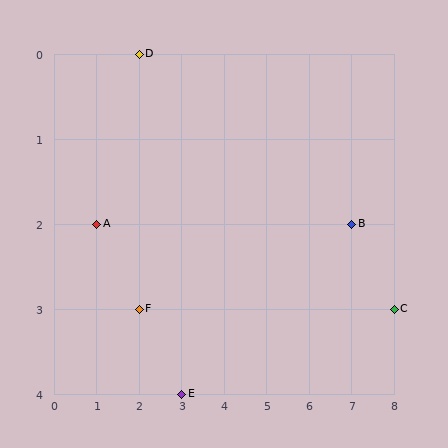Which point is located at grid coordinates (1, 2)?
Point A is at (1, 2).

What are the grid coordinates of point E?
Point E is at grid coordinates (3, 4).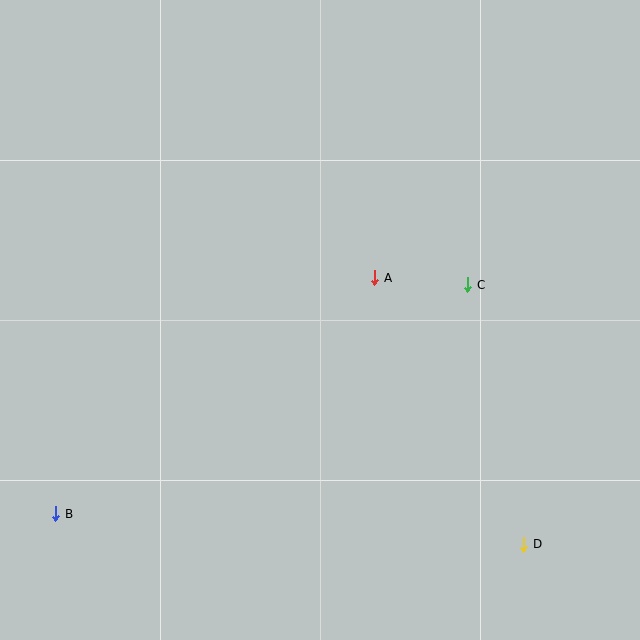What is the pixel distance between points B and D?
The distance between B and D is 469 pixels.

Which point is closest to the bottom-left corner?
Point B is closest to the bottom-left corner.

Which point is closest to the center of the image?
Point A at (375, 278) is closest to the center.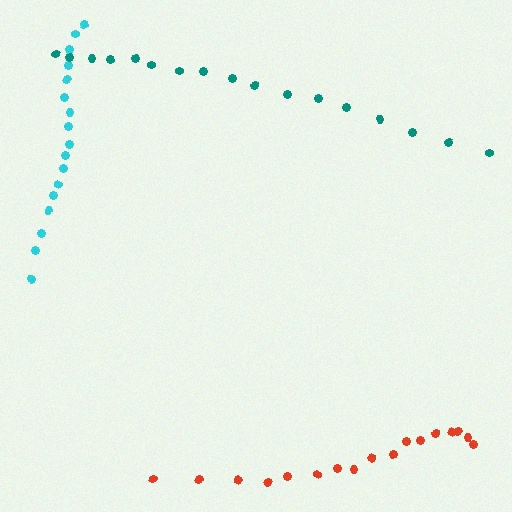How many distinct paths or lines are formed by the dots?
There are 3 distinct paths.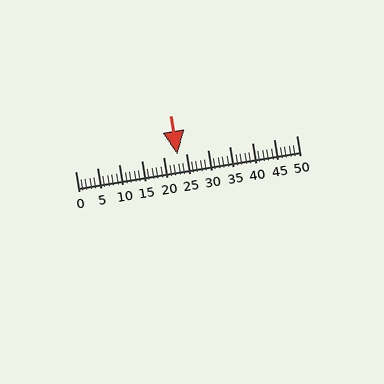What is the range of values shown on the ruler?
The ruler shows values from 0 to 50.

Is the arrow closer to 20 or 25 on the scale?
The arrow is closer to 25.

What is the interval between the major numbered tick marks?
The major tick marks are spaced 5 units apart.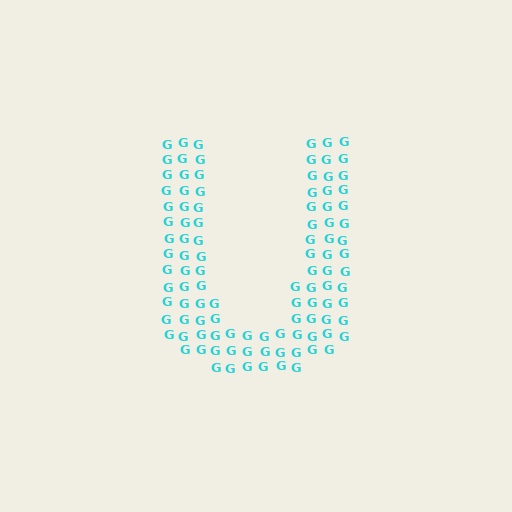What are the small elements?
The small elements are letter G's.